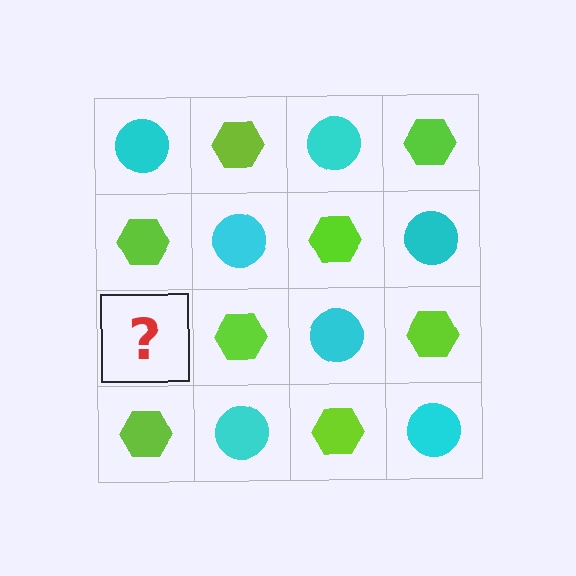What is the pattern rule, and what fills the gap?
The rule is that it alternates cyan circle and lime hexagon in a checkerboard pattern. The gap should be filled with a cyan circle.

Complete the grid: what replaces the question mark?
The question mark should be replaced with a cyan circle.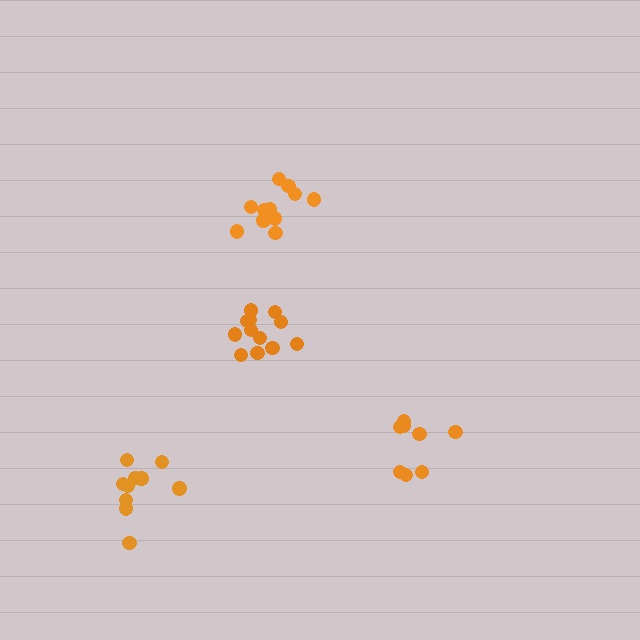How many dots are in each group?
Group 1: 11 dots, Group 2: 12 dots, Group 3: 10 dots, Group 4: 8 dots (41 total).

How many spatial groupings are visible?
There are 4 spatial groupings.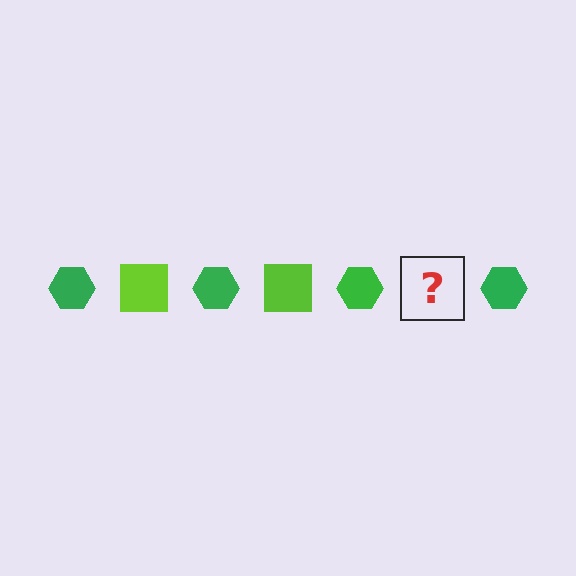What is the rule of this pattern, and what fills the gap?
The rule is that the pattern alternates between green hexagon and lime square. The gap should be filled with a lime square.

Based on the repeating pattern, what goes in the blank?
The blank should be a lime square.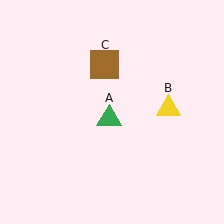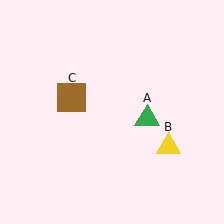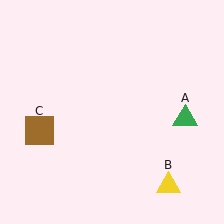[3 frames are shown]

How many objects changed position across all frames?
3 objects changed position: green triangle (object A), yellow triangle (object B), brown square (object C).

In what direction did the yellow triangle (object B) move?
The yellow triangle (object B) moved down.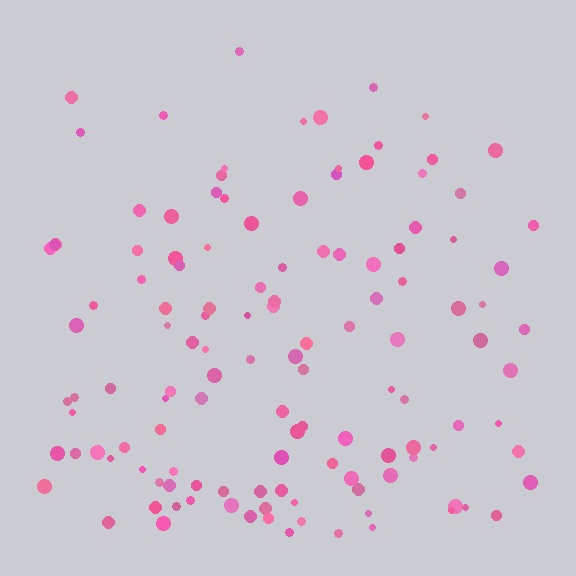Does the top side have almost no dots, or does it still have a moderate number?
Still a moderate number, just noticeably fewer than the bottom.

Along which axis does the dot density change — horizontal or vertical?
Vertical.